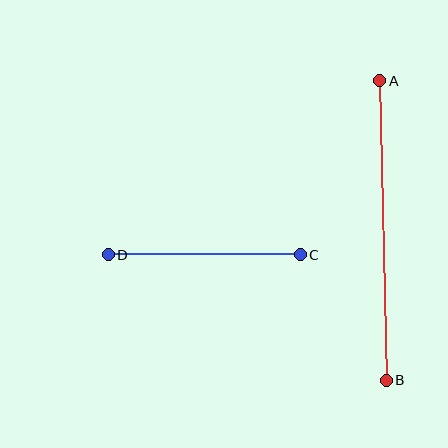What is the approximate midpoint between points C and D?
The midpoint is at approximately (204, 255) pixels.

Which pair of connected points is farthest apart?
Points A and B are farthest apart.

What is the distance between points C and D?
The distance is approximately 192 pixels.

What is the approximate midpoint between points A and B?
The midpoint is at approximately (383, 230) pixels.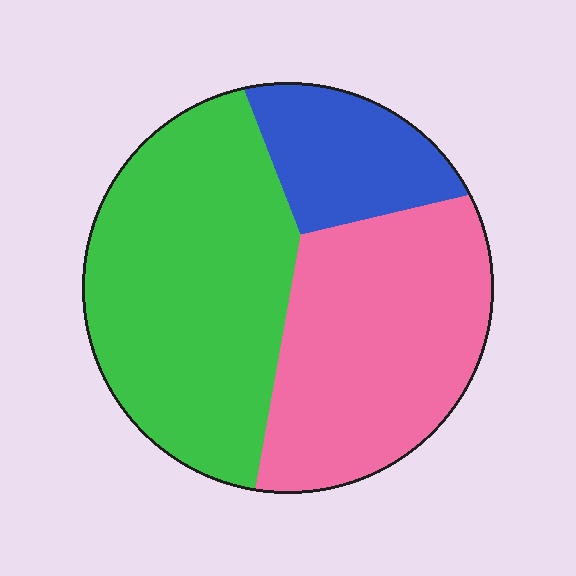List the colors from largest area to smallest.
From largest to smallest: green, pink, blue.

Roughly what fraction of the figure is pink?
Pink covers 38% of the figure.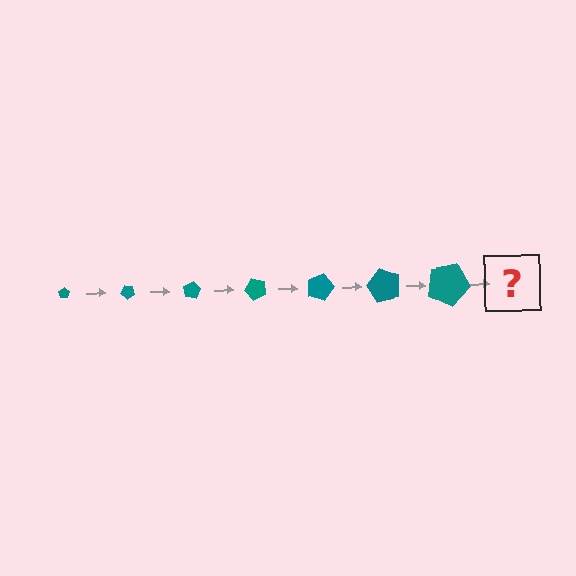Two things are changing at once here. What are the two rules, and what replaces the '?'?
The two rules are that the pentagon grows larger each step and it rotates 40 degrees each step. The '?' should be a pentagon, larger than the previous one and rotated 280 degrees from the start.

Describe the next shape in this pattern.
It should be a pentagon, larger than the previous one and rotated 280 degrees from the start.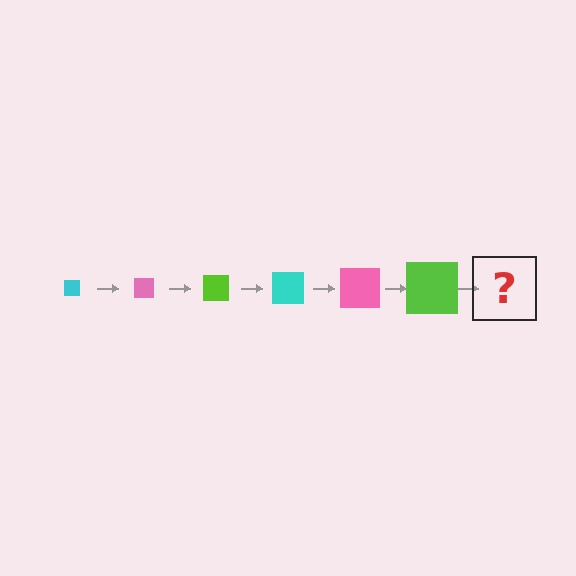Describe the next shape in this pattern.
It should be a cyan square, larger than the previous one.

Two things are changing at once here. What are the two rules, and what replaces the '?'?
The two rules are that the square grows larger each step and the color cycles through cyan, pink, and lime. The '?' should be a cyan square, larger than the previous one.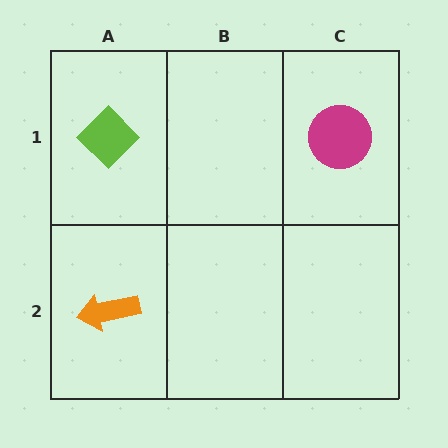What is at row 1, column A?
A lime diamond.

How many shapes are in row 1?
2 shapes.